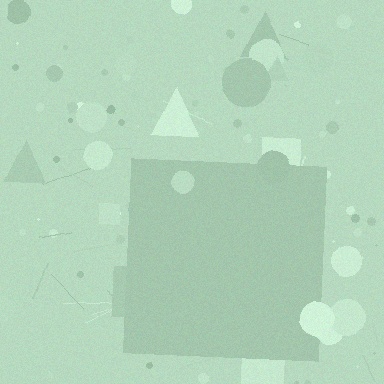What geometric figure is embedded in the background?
A square is embedded in the background.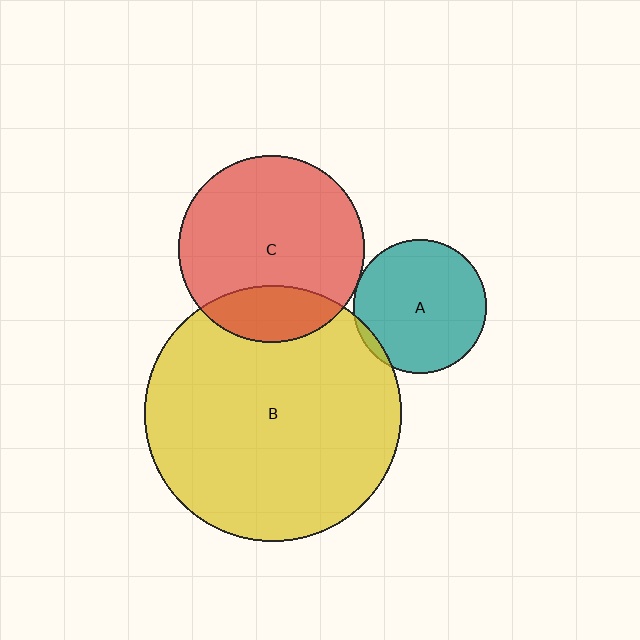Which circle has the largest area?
Circle B (yellow).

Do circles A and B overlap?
Yes.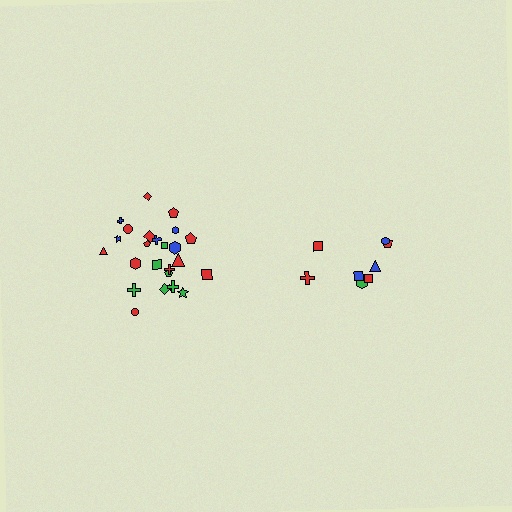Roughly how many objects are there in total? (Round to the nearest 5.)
Roughly 35 objects in total.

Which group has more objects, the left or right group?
The left group.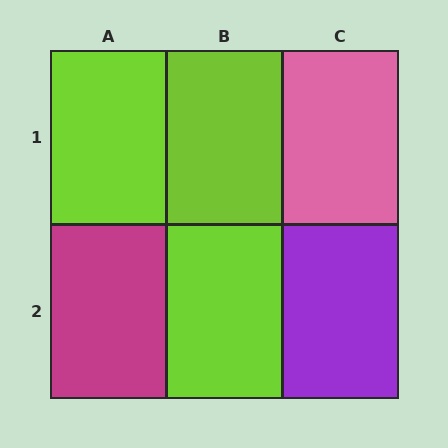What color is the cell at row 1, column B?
Lime.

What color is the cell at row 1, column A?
Lime.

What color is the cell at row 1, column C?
Pink.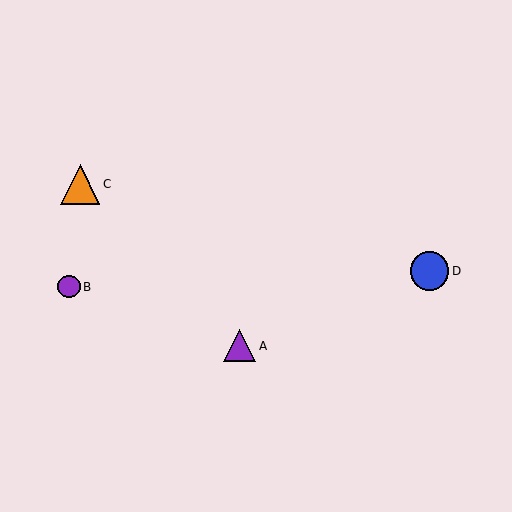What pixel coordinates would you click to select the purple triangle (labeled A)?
Click at (239, 346) to select the purple triangle A.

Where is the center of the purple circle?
The center of the purple circle is at (69, 287).